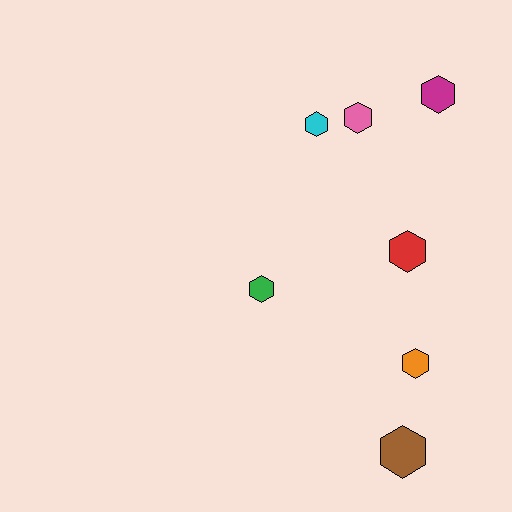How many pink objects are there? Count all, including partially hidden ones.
There is 1 pink object.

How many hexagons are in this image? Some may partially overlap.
There are 7 hexagons.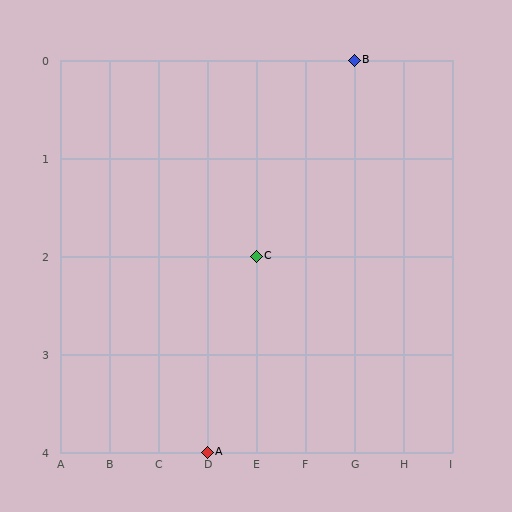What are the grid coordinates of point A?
Point A is at grid coordinates (D, 4).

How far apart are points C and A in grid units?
Points C and A are 1 column and 2 rows apart (about 2.2 grid units diagonally).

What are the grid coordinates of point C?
Point C is at grid coordinates (E, 2).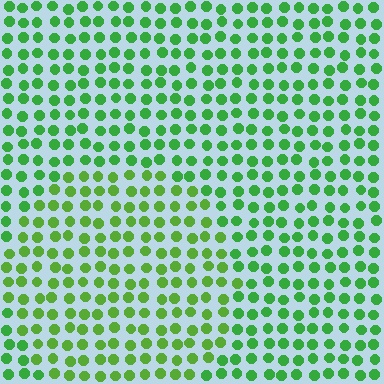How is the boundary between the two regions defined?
The boundary is defined purely by a slight shift in hue (about 22 degrees). Spacing, size, and orientation are identical on both sides.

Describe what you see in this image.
The image is filled with small green elements in a uniform arrangement. A circle-shaped region is visible where the elements are tinted to a slightly different hue, forming a subtle color boundary.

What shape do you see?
I see a circle.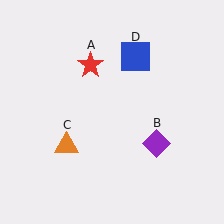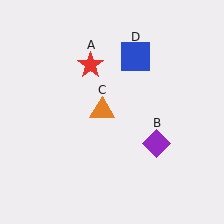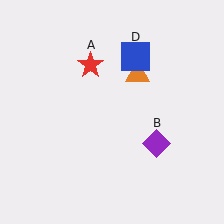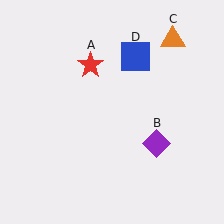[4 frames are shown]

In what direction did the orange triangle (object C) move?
The orange triangle (object C) moved up and to the right.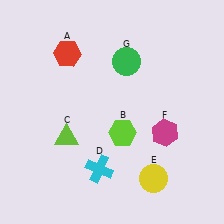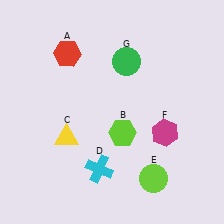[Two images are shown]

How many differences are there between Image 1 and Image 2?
There are 2 differences between the two images.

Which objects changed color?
C changed from lime to yellow. E changed from yellow to lime.